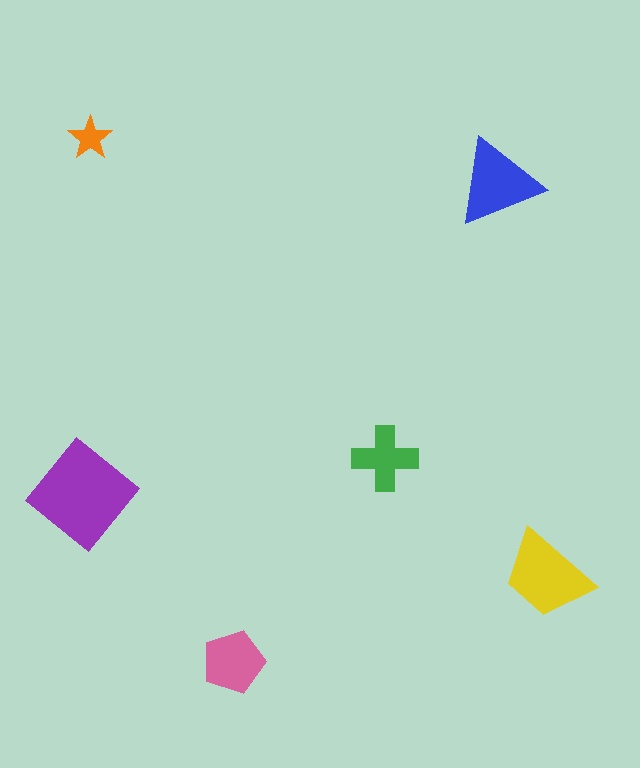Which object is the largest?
The purple diamond.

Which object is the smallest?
The orange star.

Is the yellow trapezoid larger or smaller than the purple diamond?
Smaller.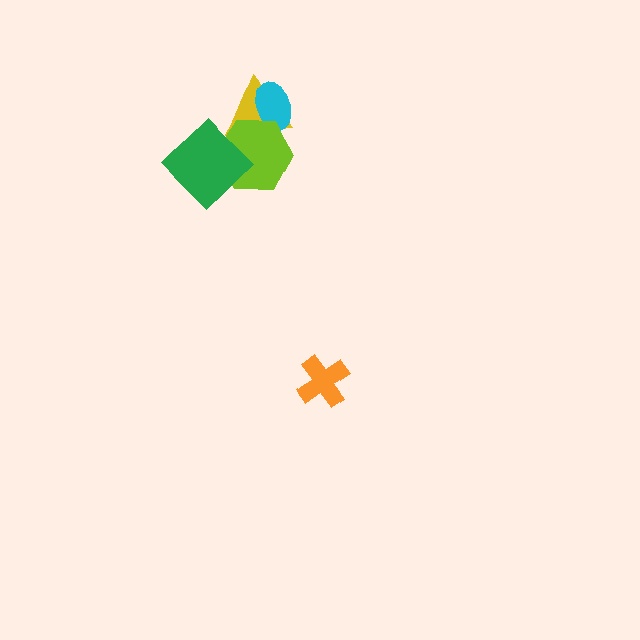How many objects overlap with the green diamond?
2 objects overlap with the green diamond.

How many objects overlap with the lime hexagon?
3 objects overlap with the lime hexagon.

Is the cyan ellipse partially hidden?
Yes, it is partially covered by another shape.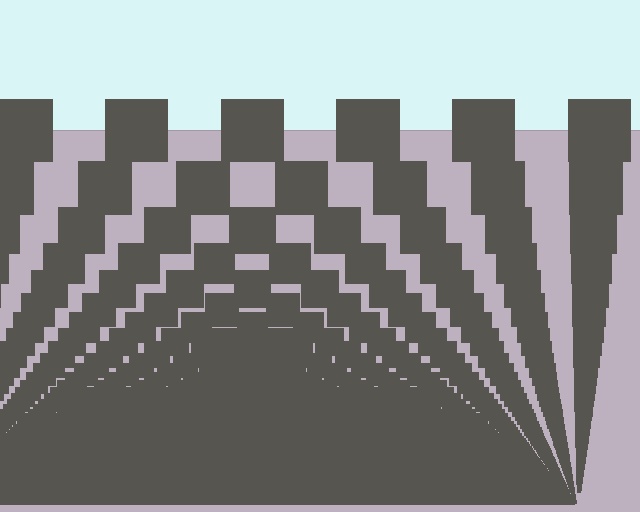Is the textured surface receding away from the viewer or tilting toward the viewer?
The surface appears to tilt toward the viewer. Texture elements get larger and sparser toward the top.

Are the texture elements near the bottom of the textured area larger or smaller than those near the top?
Smaller. The gradient is inverted — elements near the bottom are smaller and denser.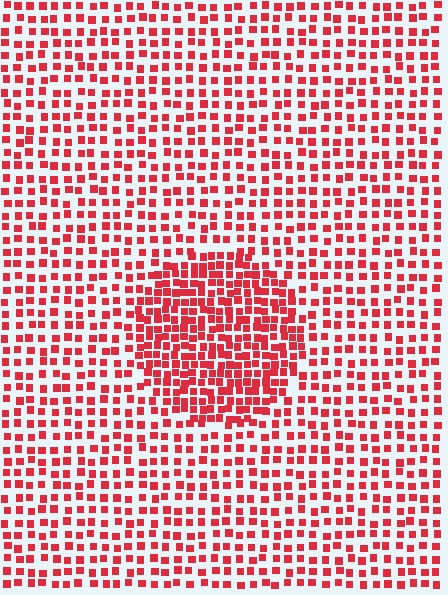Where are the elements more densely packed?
The elements are more densely packed inside the circle boundary.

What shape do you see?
I see a circle.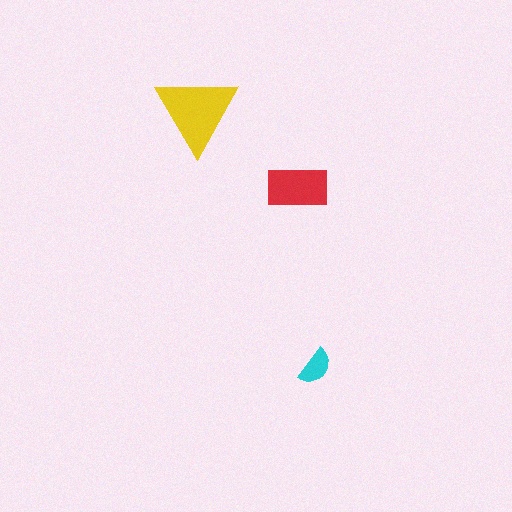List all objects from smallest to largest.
The cyan semicircle, the red rectangle, the yellow triangle.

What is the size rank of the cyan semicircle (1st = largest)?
3rd.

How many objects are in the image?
There are 3 objects in the image.